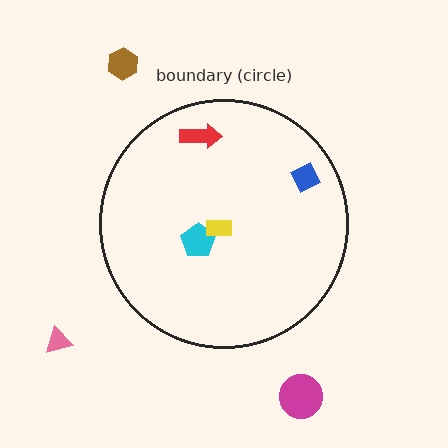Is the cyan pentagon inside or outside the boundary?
Inside.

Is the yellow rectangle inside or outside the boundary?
Inside.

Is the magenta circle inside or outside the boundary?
Outside.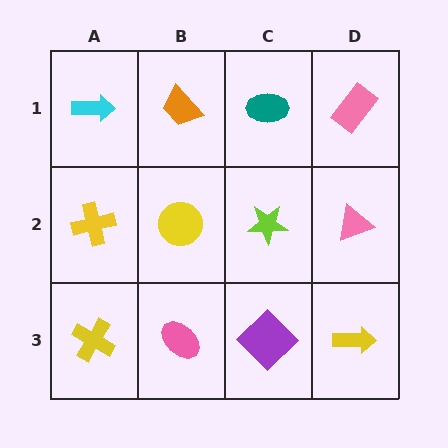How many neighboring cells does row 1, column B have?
3.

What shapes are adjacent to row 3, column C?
A lime star (row 2, column C), a pink ellipse (row 3, column B), a yellow arrow (row 3, column D).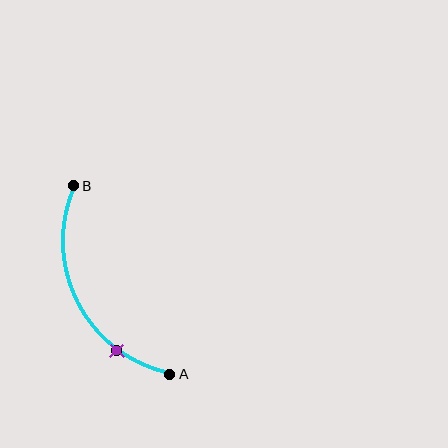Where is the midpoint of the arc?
The arc midpoint is the point on the curve farthest from the straight line joining A and B. It sits to the left of that line.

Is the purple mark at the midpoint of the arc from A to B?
No. The purple mark lies on the arc but is closer to endpoint A. The arc midpoint would be at the point on the curve equidistant along the arc from both A and B.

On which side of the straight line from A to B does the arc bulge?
The arc bulges to the left of the straight line connecting A and B.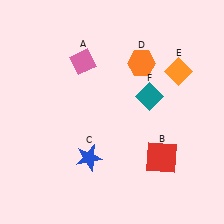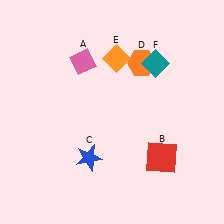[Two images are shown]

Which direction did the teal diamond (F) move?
The teal diamond (F) moved up.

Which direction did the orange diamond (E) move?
The orange diamond (E) moved left.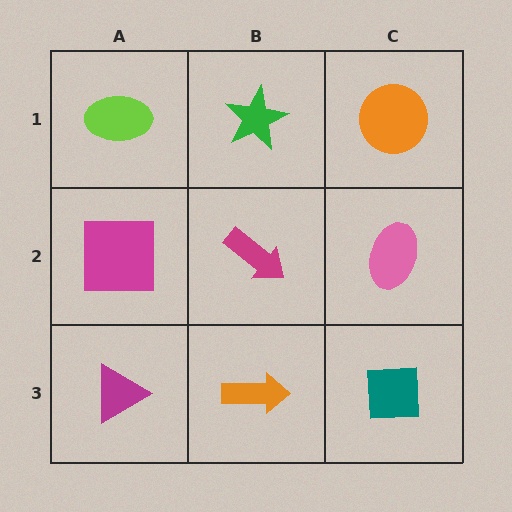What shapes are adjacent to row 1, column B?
A magenta arrow (row 2, column B), a lime ellipse (row 1, column A), an orange circle (row 1, column C).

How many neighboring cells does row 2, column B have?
4.